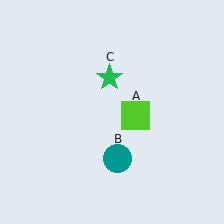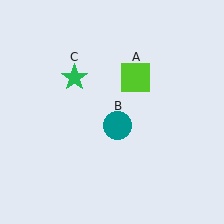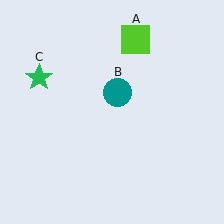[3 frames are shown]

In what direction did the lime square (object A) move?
The lime square (object A) moved up.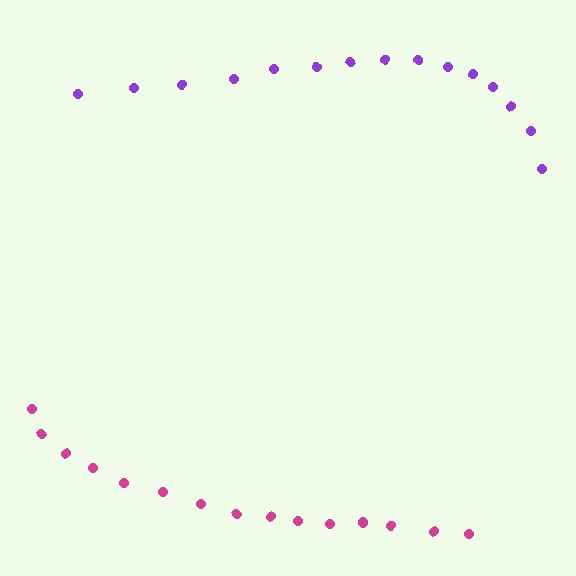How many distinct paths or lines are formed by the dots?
There are 2 distinct paths.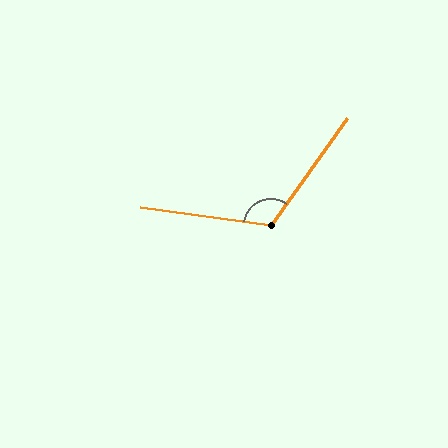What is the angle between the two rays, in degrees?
Approximately 118 degrees.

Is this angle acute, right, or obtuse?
It is obtuse.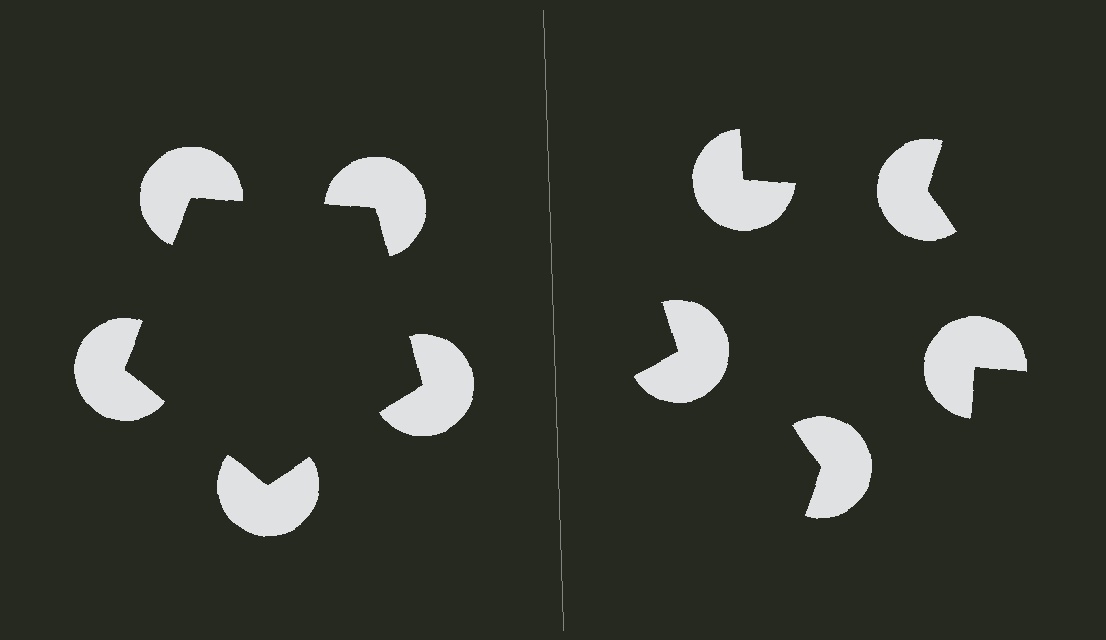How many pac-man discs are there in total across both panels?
10 — 5 on each side.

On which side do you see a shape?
An illusory pentagon appears on the left side. On the right side the wedge cuts are rotated, so no coherent shape forms.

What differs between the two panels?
The pac-man discs are positioned identically on both sides; only the wedge orientations differ. On the left they align to a pentagon; on the right they are misaligned.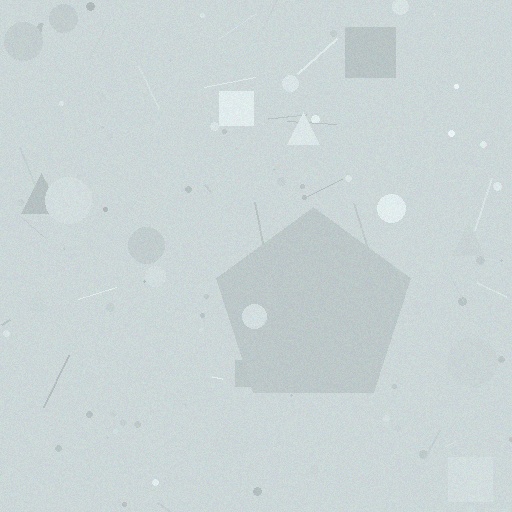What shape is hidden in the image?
A pentagon is hidden in the image.